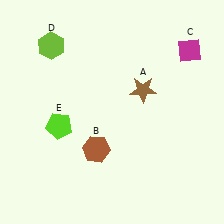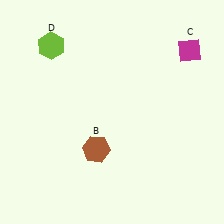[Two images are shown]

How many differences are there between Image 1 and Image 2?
There are 2 differences between the two images.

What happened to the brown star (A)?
The brown star (A) was removed in Image 2. It was in the top-right area of Image 1.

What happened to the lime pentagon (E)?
The lime pentagon (E) was removed in Image 2. It was in the bottom-left area of Image 1.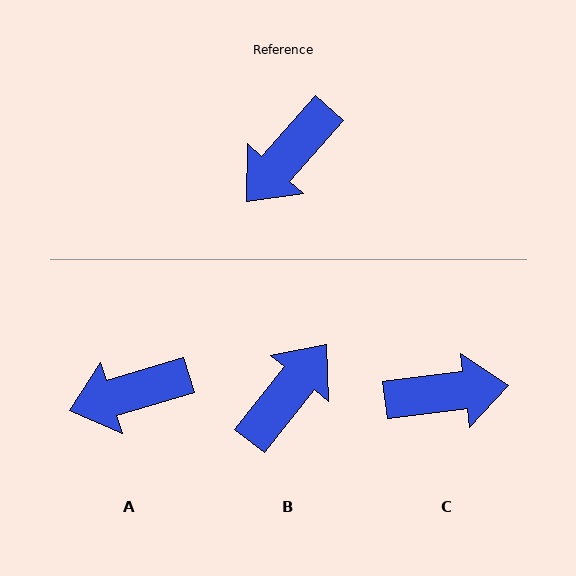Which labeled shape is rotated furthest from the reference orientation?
B, about 177 degrees away.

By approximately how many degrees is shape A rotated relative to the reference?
Approximately 32 degrees clockwise.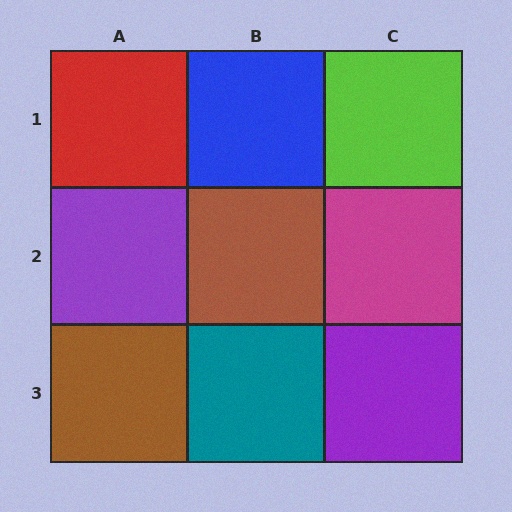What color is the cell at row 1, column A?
Red.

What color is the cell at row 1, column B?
Blue.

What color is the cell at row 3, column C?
Purple.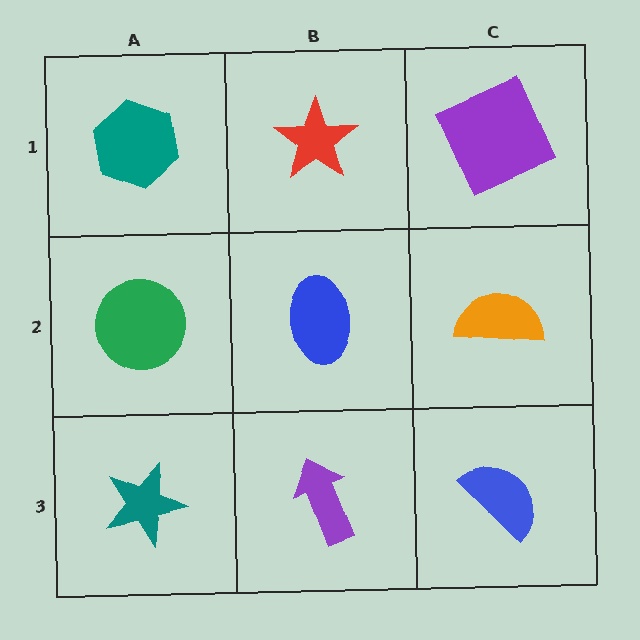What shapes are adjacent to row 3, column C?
An orange semicircle (row 2, column C), a purple arrow (row 3, column B).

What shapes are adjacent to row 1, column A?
A green circle (row 2, column A), a red star (row 1, column B).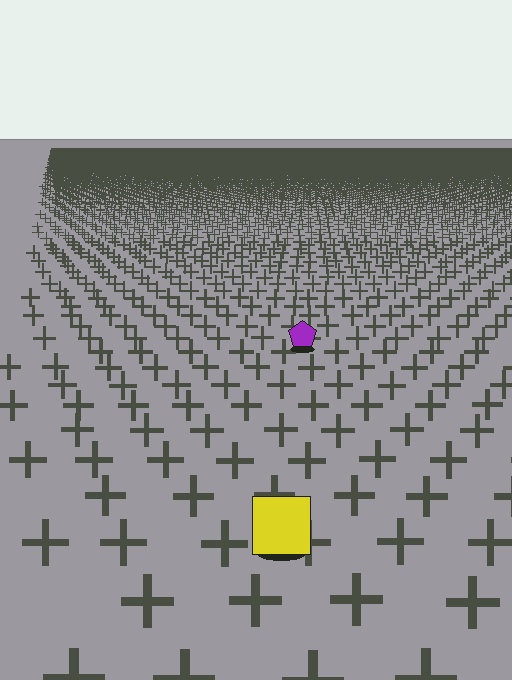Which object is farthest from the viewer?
The purple pentagon is farthest from the viewer. It appears smaller and the ground texture around it is denser.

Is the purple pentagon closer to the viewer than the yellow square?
No. The yellow square is closer — you can tell from the texture gradient: the ground texture is coarser near it.